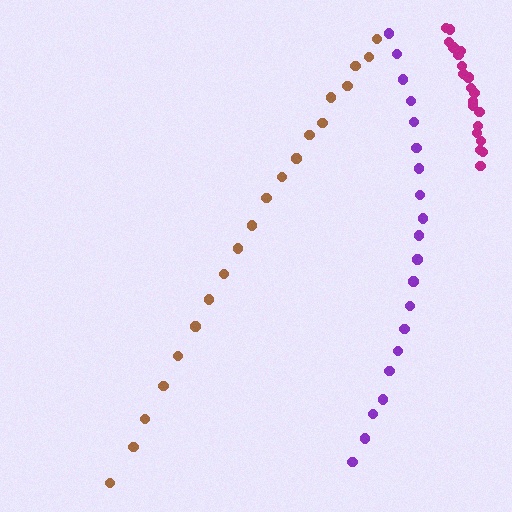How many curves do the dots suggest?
There are 3 distinct paths.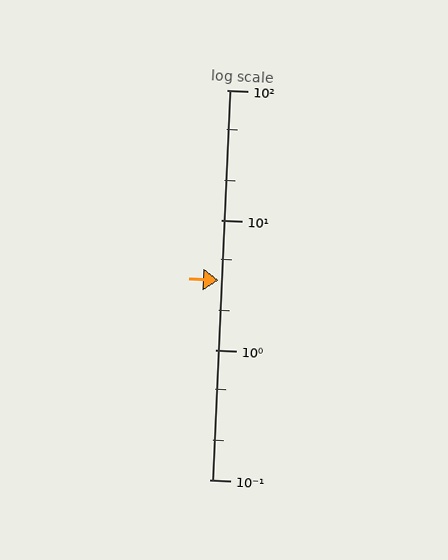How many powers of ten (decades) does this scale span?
The scale spans 3 decades, from 0.1 to 100.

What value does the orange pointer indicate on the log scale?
The pointer indicates approximately 3.4.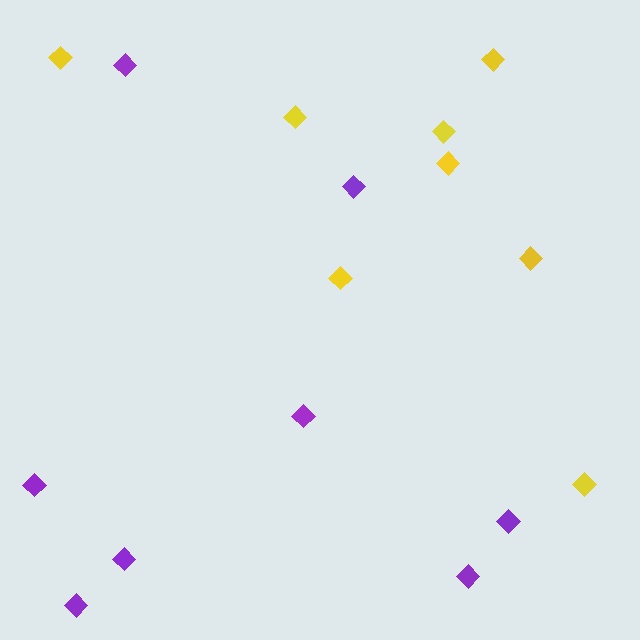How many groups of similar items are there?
There are 2 groups: one group of purple diamonds (8) and one group of yellow diamonds (8).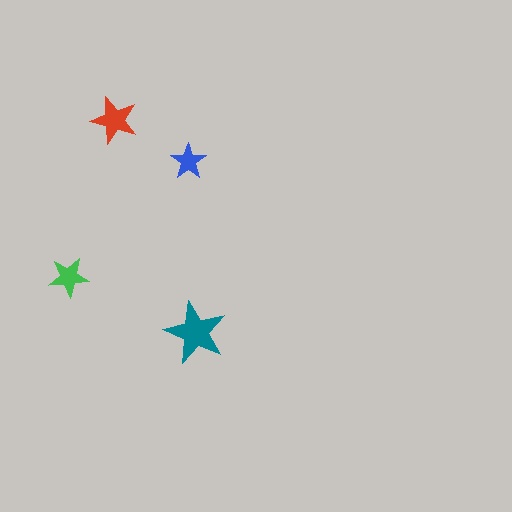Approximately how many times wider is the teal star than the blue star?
About 1.5 times wider.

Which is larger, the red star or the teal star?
The teal one.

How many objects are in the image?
There are 4 objects in the image.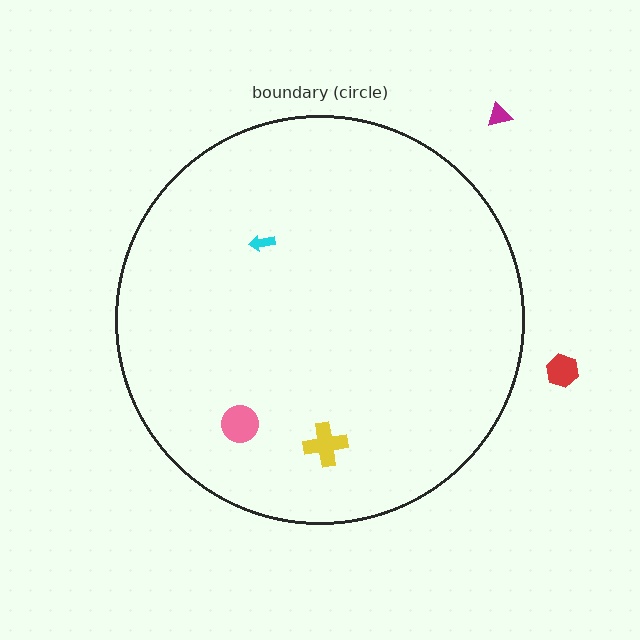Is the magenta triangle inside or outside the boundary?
Outside.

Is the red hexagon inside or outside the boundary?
Outside.